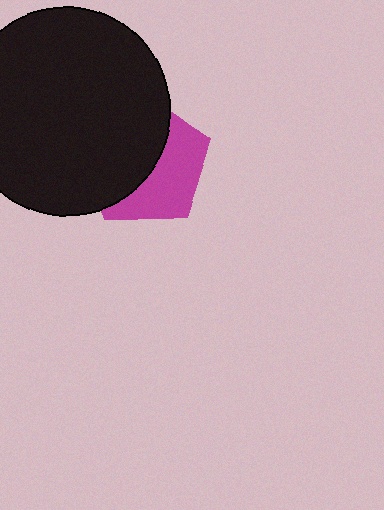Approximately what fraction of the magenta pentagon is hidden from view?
Roughly 55% of the magenta pentagon is hidden behind the black circle.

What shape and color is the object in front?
The object in front is a black circle.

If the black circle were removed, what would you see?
You would see the complete magenta pentagon.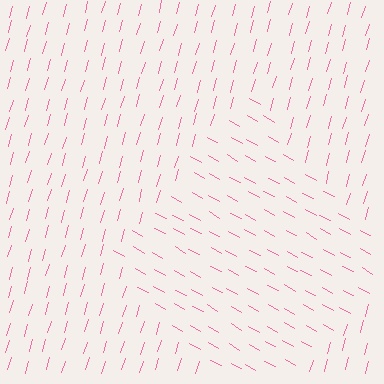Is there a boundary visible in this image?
Yes, there is a texture boundary formed by a change in line orientation.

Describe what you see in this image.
The image is filled with small pink line segments. A diamond region in the image has lines oriented differently from the surrounding lines, creating a visible texture boundary.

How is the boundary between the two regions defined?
The boundary is defined purely by a change in line orientation (approximately 77 degrees difference). All lines are the same color and thickness.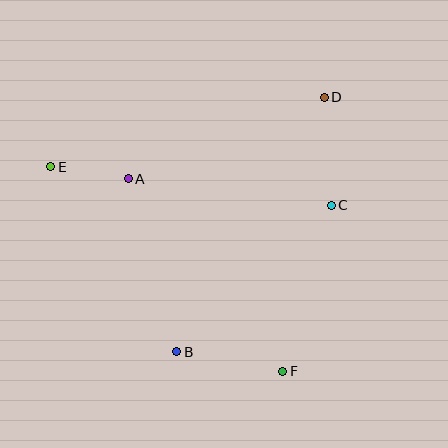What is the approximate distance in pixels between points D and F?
The distance between D and F is approximately 277 pixels.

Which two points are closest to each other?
Points A and E are closest to each other.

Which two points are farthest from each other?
Points E and F are farthest from each other.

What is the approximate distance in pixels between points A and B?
The distance between A and B is approximately 180 pixels.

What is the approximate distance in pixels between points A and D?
The distance between A and D is approximately 212 pixels.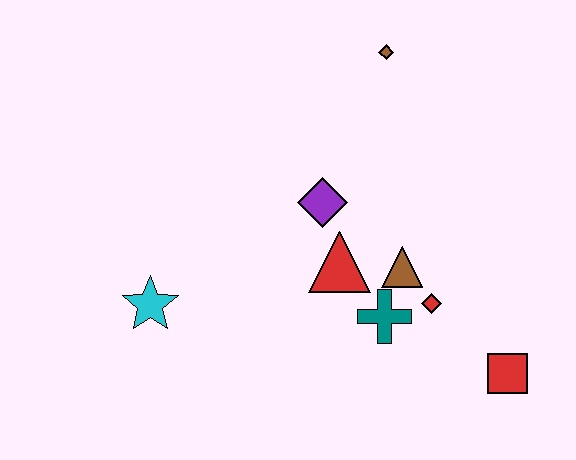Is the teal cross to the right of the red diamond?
No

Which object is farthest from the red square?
The cyan star is farthest from the red square.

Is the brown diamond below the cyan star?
No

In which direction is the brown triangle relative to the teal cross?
The brown triangle is above the teal cross.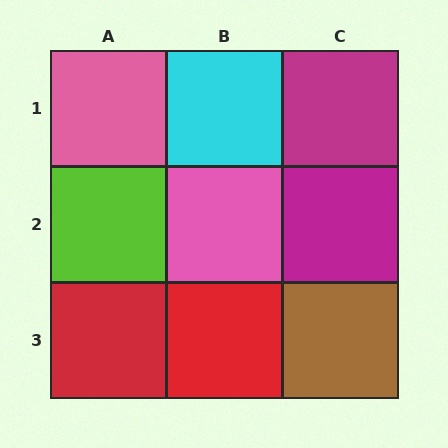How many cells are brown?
1 cell is brown.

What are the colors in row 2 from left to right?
Lime, pink, magenta.